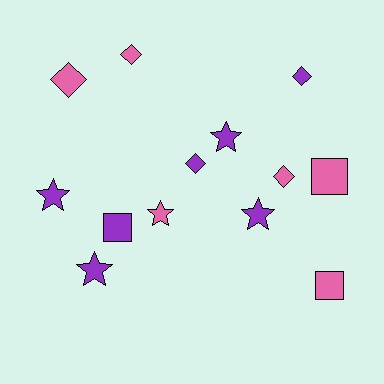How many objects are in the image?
There are 13 objects.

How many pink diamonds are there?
There are 3 pink diamonds.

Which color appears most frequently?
Purple, with 7 objects.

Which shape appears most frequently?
Star, with 5 objects.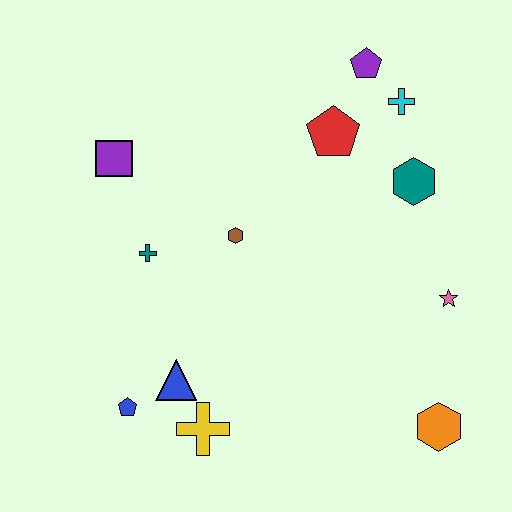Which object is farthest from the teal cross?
The orange hexagon is farthest from the teal cross.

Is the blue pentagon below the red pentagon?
Yes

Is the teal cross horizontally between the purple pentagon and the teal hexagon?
No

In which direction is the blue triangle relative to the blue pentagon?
The blue triangle is to the right of the blue pentagon.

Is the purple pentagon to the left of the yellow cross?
No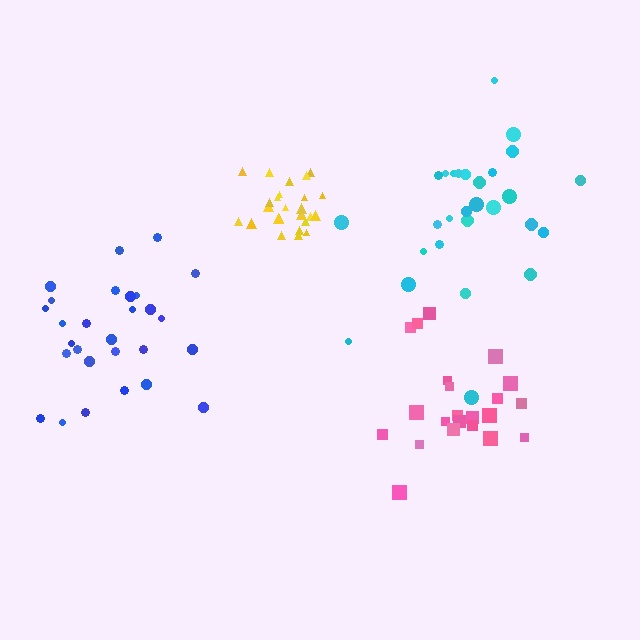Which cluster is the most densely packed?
Yellow.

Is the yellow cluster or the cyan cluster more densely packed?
Yellow.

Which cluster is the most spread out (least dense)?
Pink.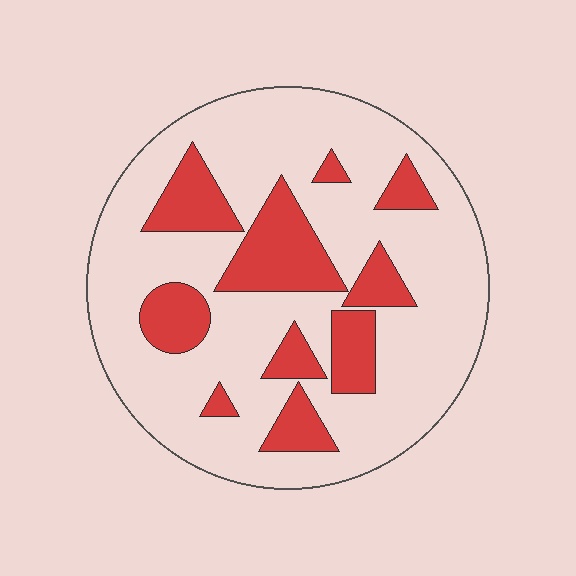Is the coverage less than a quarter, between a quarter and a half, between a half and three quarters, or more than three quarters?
Less than a quarter.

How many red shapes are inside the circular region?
10.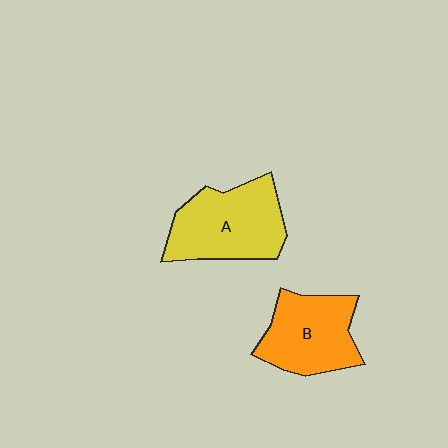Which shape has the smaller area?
Shape B (orange).